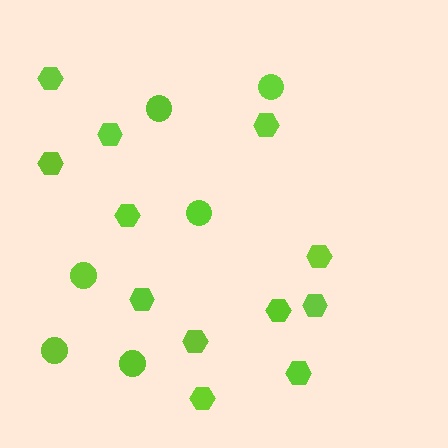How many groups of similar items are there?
There are 2 groups: one group of circles (6) and one group of hexagons (12).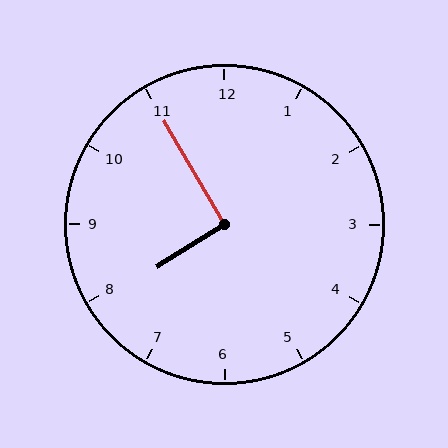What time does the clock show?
7:55.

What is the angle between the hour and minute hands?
Approximately 92 degrees.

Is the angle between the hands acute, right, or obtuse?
It is right.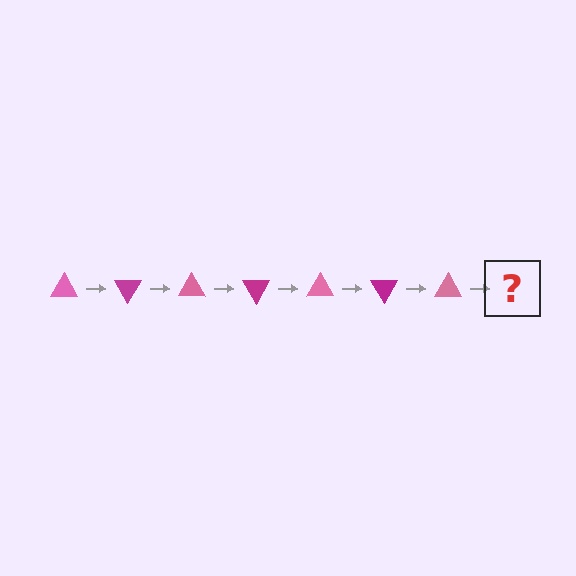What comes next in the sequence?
The next element should be a magenta triangle, rotated 420 degrees from the start.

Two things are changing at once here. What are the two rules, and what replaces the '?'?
The two rules are that it rotates 60 degrees each step and the color cycles through pink and magenta. The '?' should be a magenta triangle, rotated 420 degrees from the start.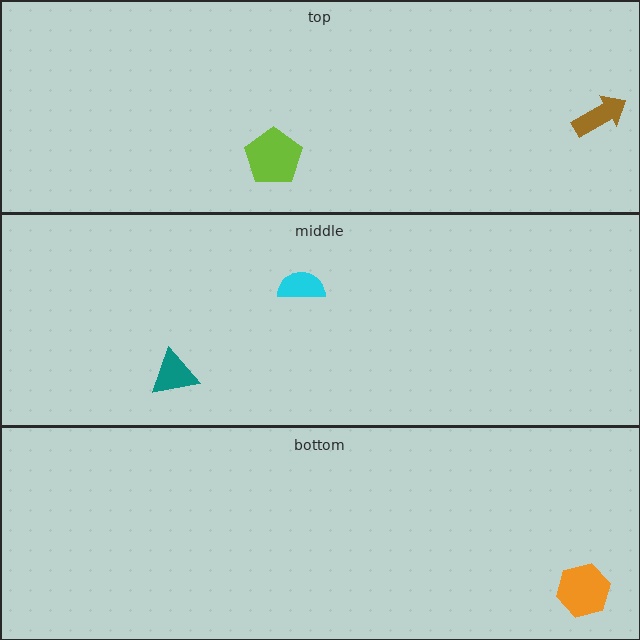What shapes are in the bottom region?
The orange hexagon.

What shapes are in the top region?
The brown arrow, the lime pentagon.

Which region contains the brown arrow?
The top region.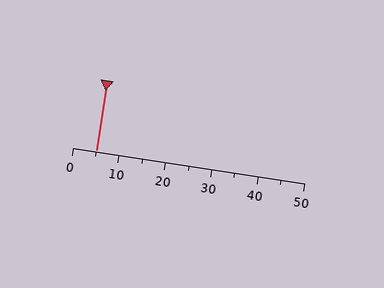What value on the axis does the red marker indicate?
The marker indicates approximately 5.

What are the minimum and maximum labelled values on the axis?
The axis runs from 0 to 50.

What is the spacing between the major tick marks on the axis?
The major ticks are spaced 10 apart.